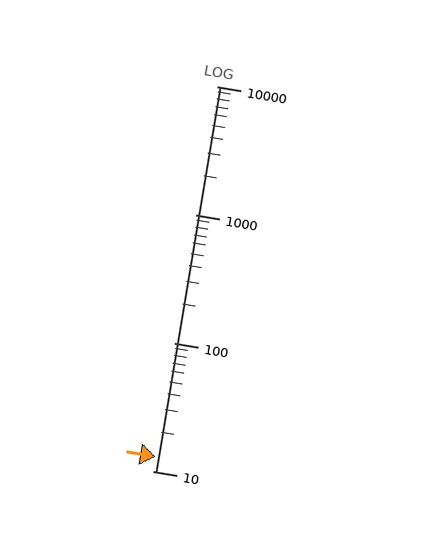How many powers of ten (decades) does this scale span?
The scale spans 3 decades, from 10 to 10000.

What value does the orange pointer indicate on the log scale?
The pointer indicates approximately 13.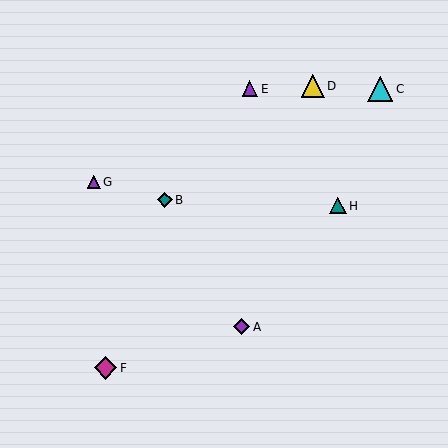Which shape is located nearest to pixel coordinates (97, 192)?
The purple triangle (labeled G) at (94, 182) is nearest to that location.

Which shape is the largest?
The cyan triangle (labeled C) is the largest.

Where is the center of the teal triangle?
The center of the teal triangle is at (338, 206).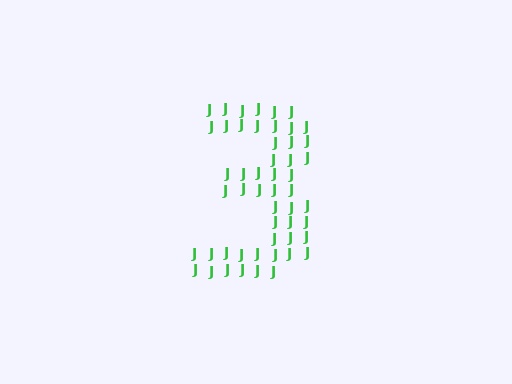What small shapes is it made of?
It is made of small letter J's.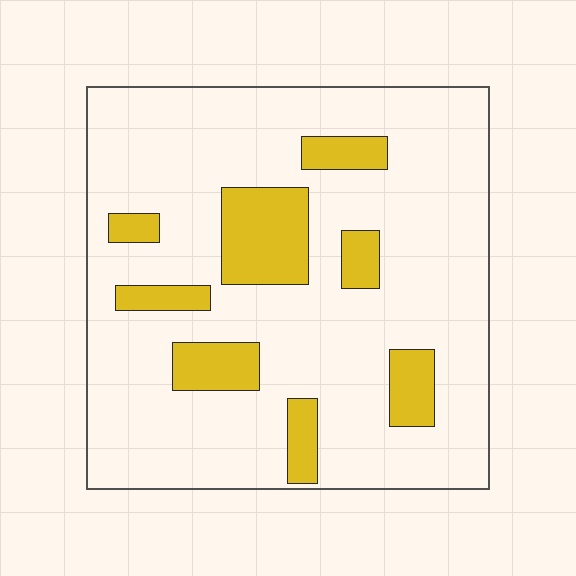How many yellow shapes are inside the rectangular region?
8.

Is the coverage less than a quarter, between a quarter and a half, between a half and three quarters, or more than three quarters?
Less than a quarter.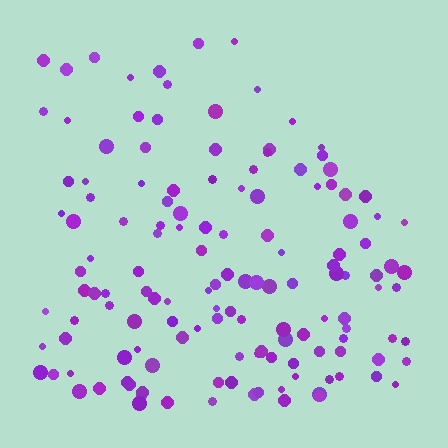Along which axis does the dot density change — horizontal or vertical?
Vertical.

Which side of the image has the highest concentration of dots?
The bottom.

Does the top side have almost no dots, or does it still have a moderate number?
Still a moderate number, just noticeably fewer than the bottom.